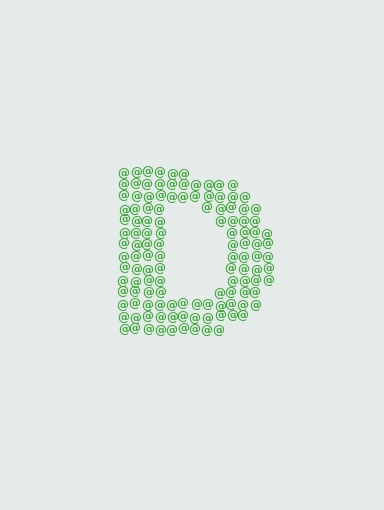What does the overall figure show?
The overall figure shows the letter D.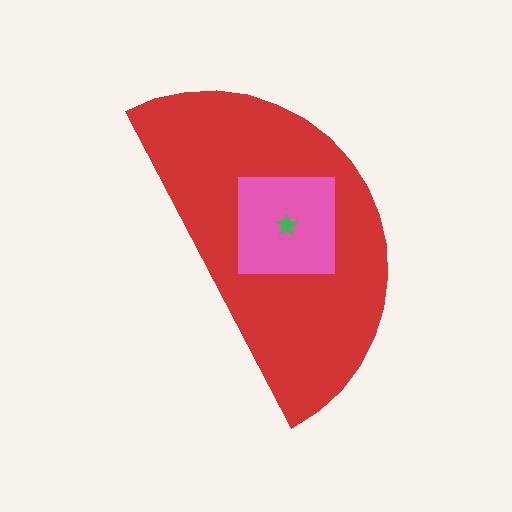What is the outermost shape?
The red semicircle.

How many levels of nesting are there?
3.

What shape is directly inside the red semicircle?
The pink square.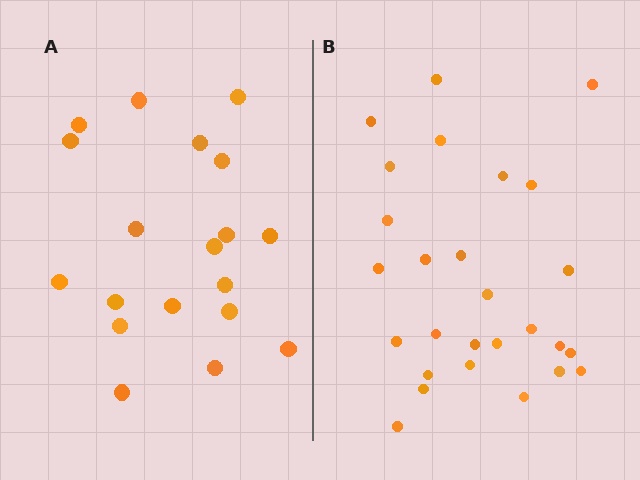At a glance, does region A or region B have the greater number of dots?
Region B (the right region) has more dots.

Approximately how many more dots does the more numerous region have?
Region B has roughly 8 or so more dots than region A.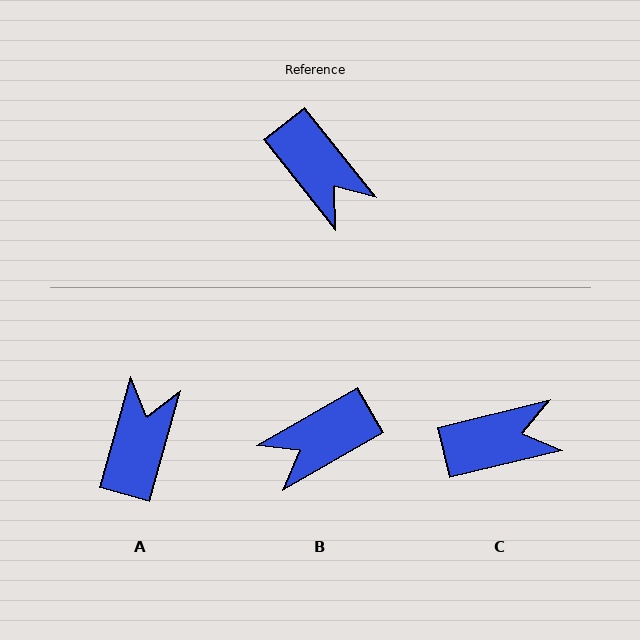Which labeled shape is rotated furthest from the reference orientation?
A, about 126 degrees away.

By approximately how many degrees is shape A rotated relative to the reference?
Approximately 126 degrees counter-clockwise.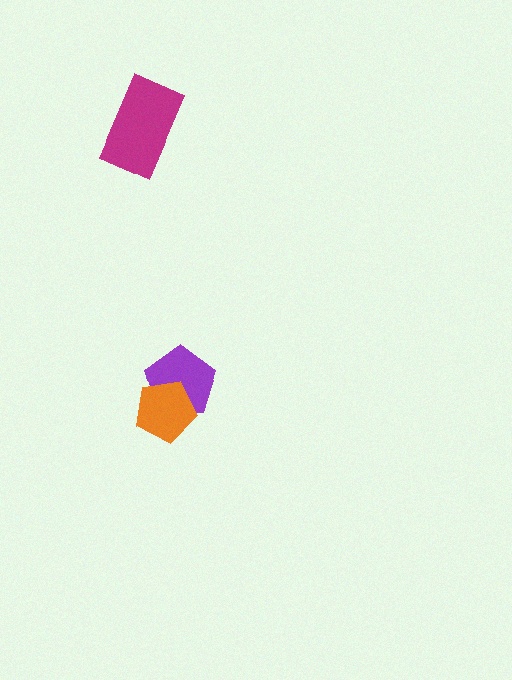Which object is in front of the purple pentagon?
The orange pentagon is in front of the purple pentagon.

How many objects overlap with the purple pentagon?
1 object overlaps with the purple pentagon.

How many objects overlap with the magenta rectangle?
0 objects overlap with the magenta rectangle.